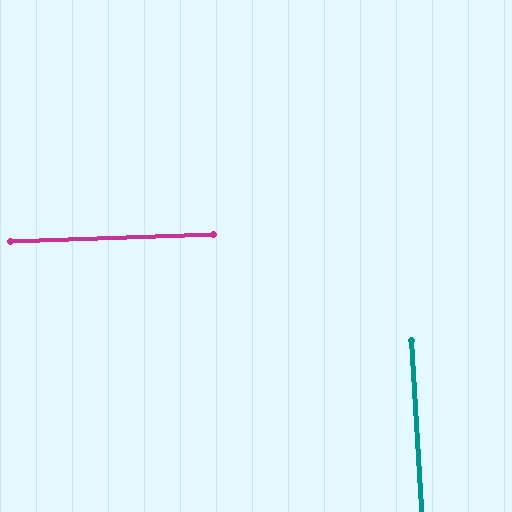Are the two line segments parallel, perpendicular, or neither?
Perpendicular — they meet at approximately 88°.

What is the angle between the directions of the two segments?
Approximately 88 degrees.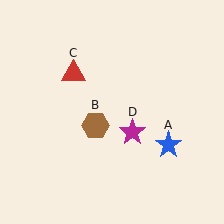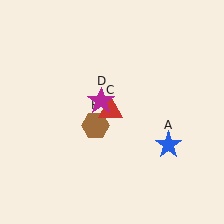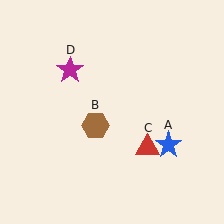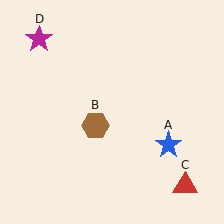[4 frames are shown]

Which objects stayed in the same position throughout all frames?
Blue star (object A) and brown hexagon (object B) remained stationary.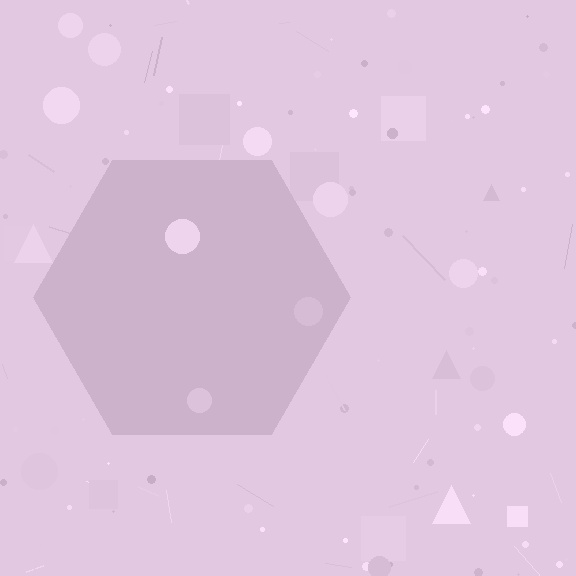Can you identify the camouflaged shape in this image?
The camouflaged shape is a hexagon.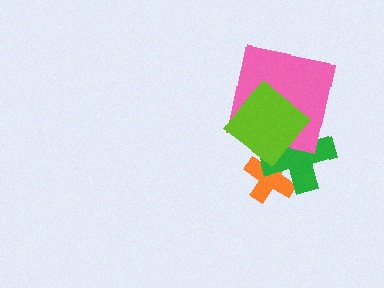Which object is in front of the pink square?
The lime diamond is in front of the pink square.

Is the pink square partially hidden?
Yes, it is partially covered by another shape.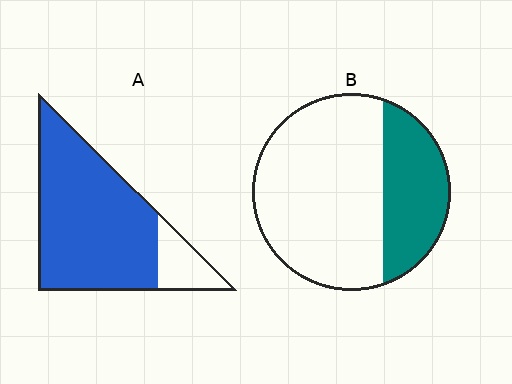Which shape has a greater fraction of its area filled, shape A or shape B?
Shape A.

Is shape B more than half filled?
No.